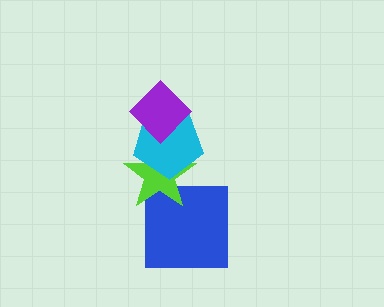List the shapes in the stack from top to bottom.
From top to bottom: the purple diamond, the cyan pentagon, the lime star, the blue square.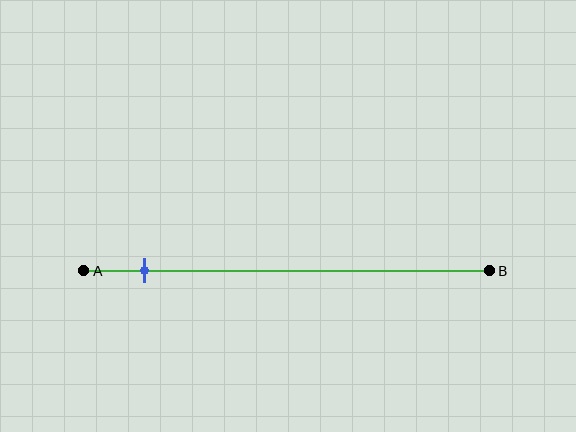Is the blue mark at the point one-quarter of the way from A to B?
No, the mark is at about 15% from A, not at the 25% one-quarter point.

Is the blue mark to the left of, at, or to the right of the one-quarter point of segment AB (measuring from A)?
The blue mark is to the left of the one-quarter point of segment AB.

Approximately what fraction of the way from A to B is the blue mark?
The blue mark is approximately 15% of the way from A to B.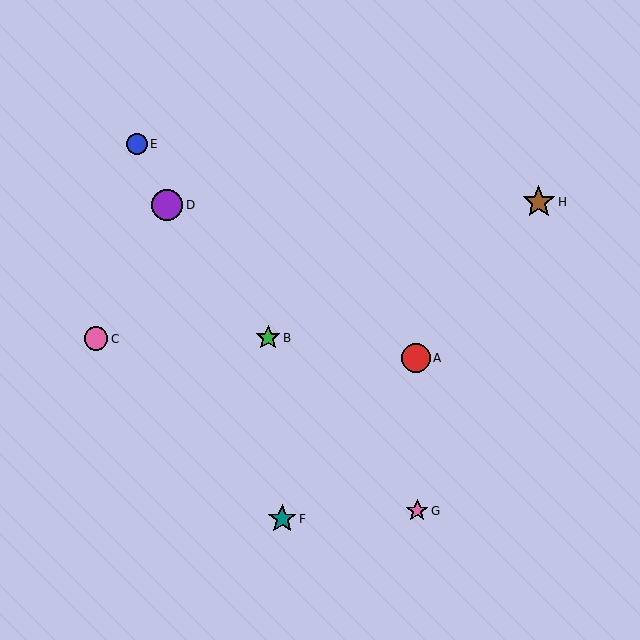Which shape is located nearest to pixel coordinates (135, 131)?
The blue circle (labeled E) at (137, 144) is nearest to that location.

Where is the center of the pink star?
The center of the pink star is at (417, 511).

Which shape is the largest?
The brown star (labeled H) is the largest.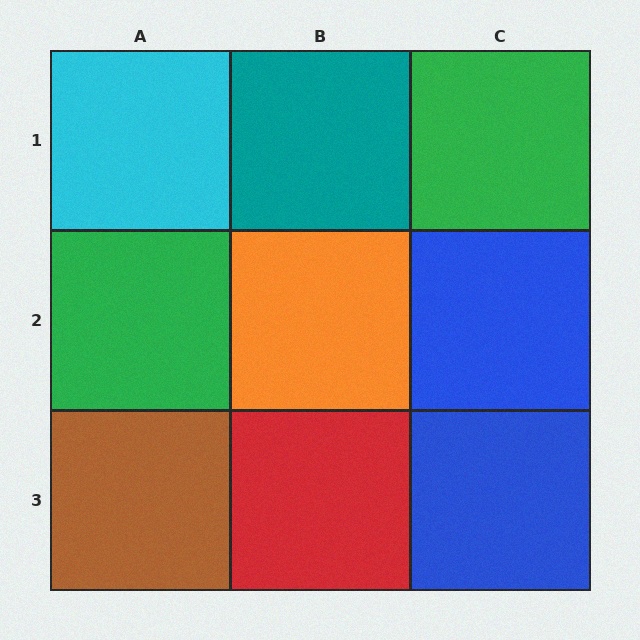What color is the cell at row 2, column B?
Orange.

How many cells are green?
2 cells are green.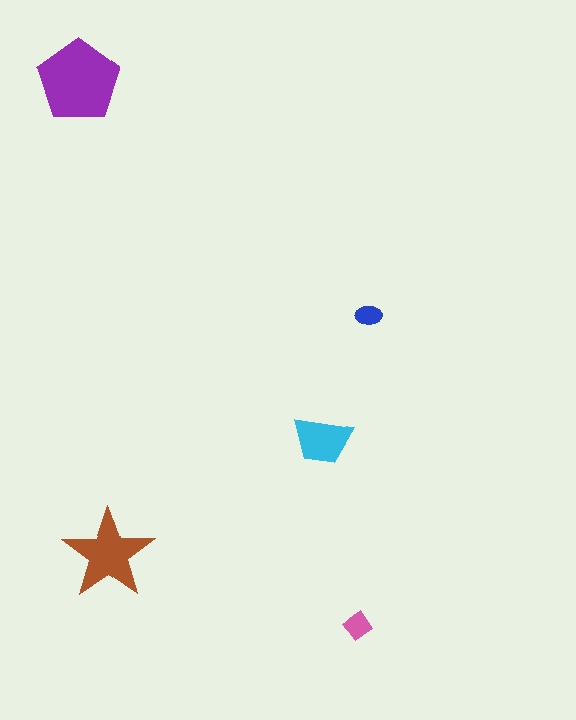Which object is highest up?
The purple pentagon is topmost.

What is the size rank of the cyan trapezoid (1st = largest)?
3rd.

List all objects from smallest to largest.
The blue ellipse, the pink diamond, the cyan trapezoid, the brown star, the purple pentagon.